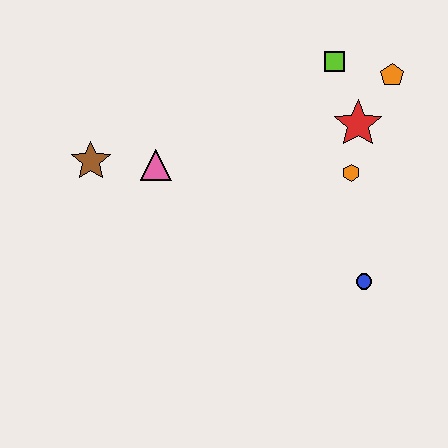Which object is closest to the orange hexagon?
The red star is closest to the orange hexagon.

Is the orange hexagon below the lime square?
Yes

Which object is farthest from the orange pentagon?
The brown star is farthest from the orange pentagon.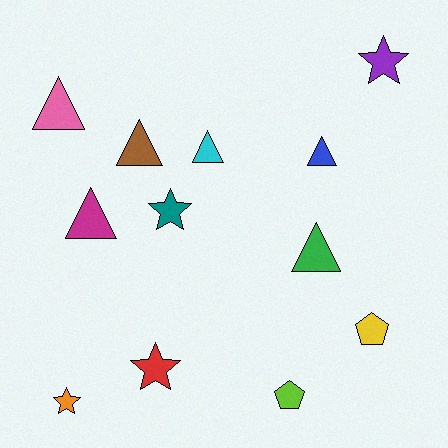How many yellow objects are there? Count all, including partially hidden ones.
There is 1 yellow object.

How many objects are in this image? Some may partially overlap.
There are 12 objects.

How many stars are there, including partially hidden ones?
There are 4 stars.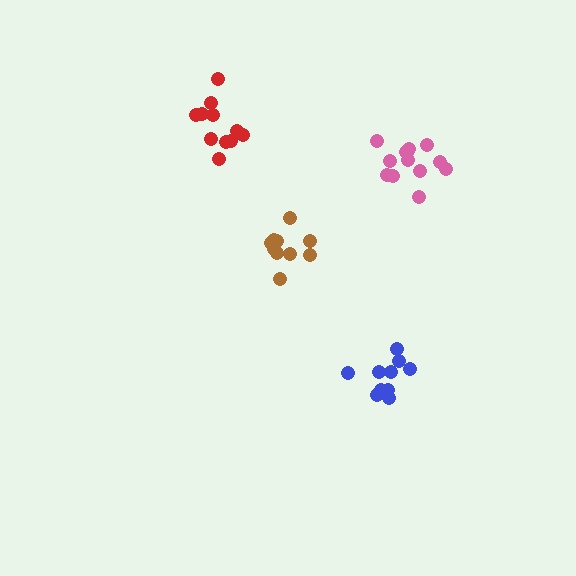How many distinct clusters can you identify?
There are 4 distinct clusters.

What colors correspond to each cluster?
The clusters are colored: blue, brown, red, pink.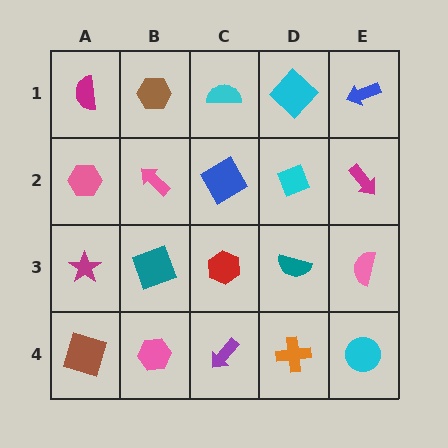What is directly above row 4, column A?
A magenta star.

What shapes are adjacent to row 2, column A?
A magenta semicircle (row 1, column A), a magenta star (row 3, column A), a pink arrow (row 2, column B).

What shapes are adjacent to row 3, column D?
A cyan diamond (row 2, column D), an orange cross (row 4, column D), a red hexagon (row 3, column C), a pink semicircle (row 3, column E).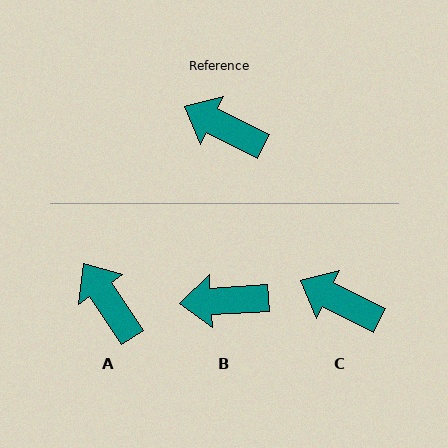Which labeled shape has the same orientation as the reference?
C.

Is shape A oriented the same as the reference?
No, it is off by about 30 degrees.